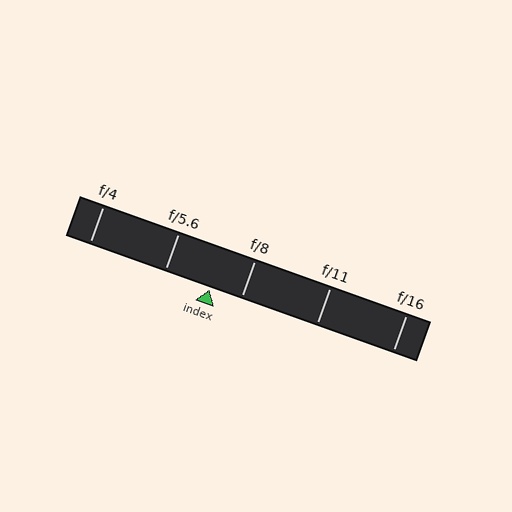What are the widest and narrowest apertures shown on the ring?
The widest aperture shown is f/4 and the narrowest is f/16.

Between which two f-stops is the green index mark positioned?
The index mark is between f/5.6 and f/8.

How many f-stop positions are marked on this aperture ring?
There are 5 f-stop positions marked.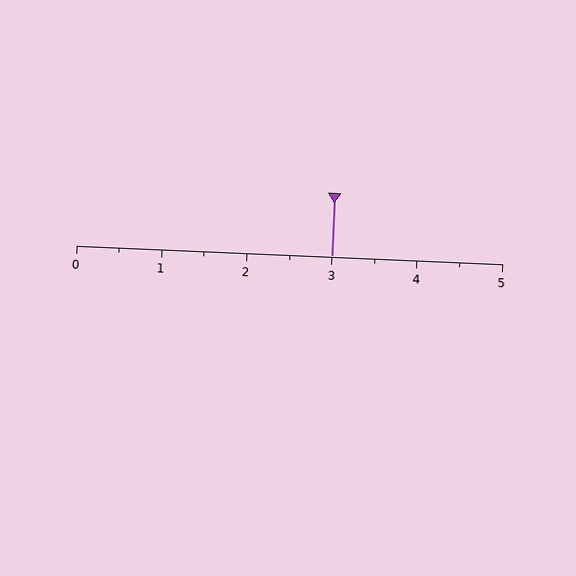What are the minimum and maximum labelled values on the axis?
The axis runs from 0 to 5.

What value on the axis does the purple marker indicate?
The marker indicates approximately 3.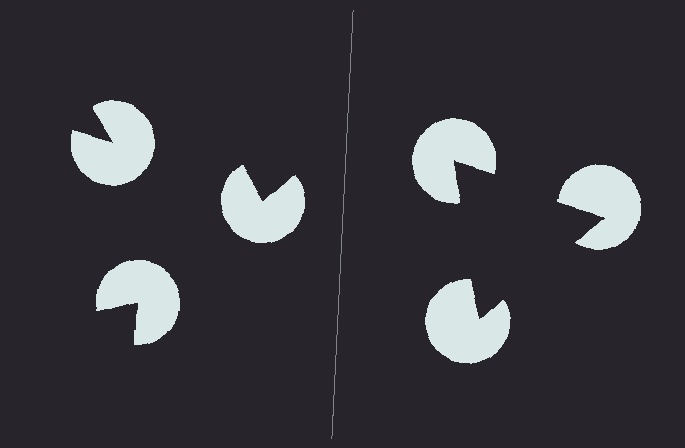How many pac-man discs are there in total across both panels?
6 — 3 on each side.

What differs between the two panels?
The pac-man discs are positioned identically on both sides; only the wedge orientations differ. On the right they align to a triangle; on the left they are misaligned.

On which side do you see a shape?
An illusory triangle appears on the right side. On the left side the wedge cuts are rotated, so no coherent shape forms.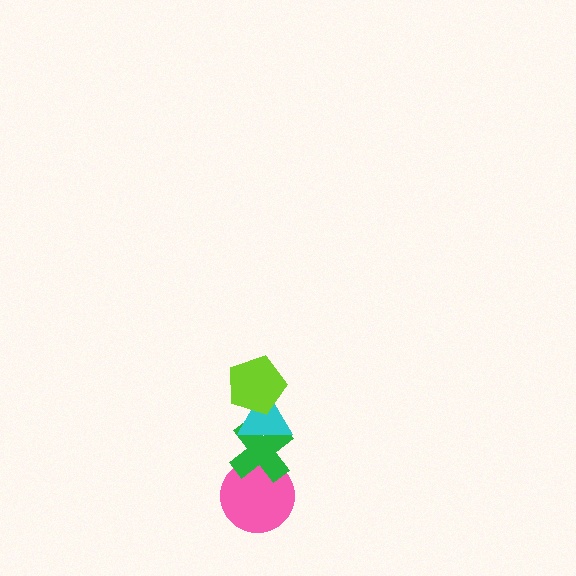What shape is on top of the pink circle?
The green cross is on top of the pink circle.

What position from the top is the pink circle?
The pink circle is 4th from the top.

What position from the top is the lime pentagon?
The lime pentagon is 1st from the top.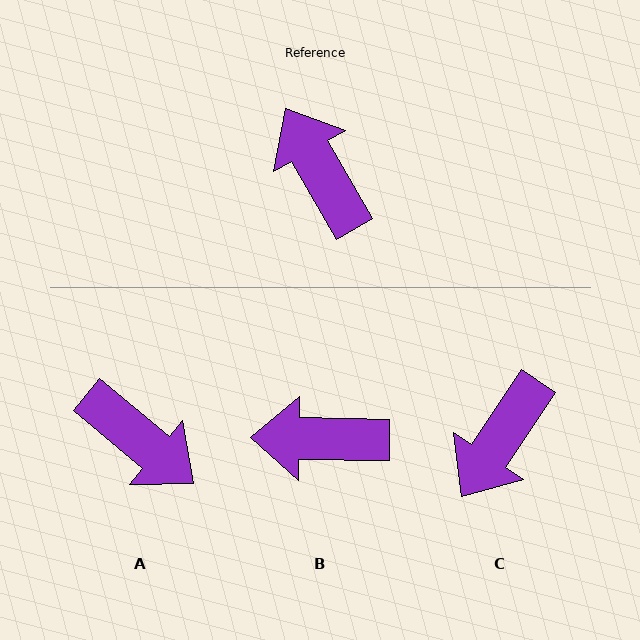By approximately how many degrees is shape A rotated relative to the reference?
Approximately 160 degrees clockwise.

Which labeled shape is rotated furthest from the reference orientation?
A, about 160 degrees away.